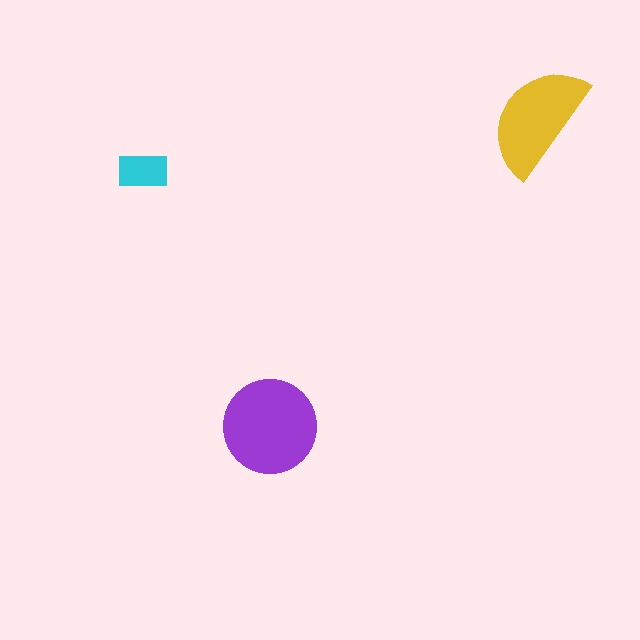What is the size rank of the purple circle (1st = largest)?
1st.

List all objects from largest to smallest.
The purple circle, the yellow semicircle, the cyan rectangle.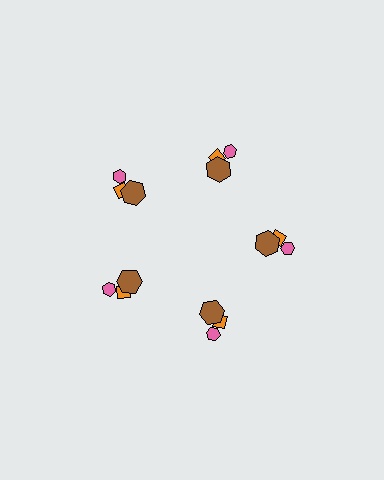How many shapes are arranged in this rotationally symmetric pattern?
There are 15 shapes, arranged in 5 groups of 3.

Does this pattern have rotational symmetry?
Yes, this pattern has 5-fold rotational symmetry. It looks the same after rotating 72 degrees around the center.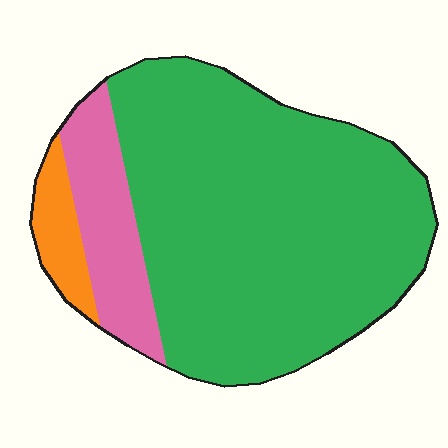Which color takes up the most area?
Green, at roughly 80%.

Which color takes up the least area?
Orange, at roughly 5%.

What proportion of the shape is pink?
Pink takes up about one sixth (1/6) of the shape.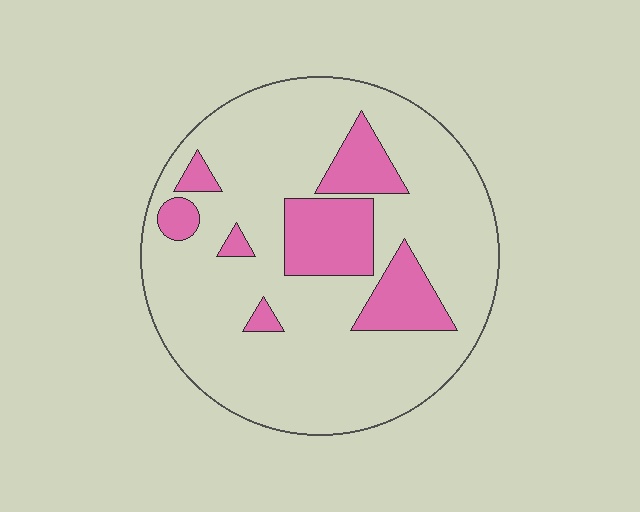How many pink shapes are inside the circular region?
7.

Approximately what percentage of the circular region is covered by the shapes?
Approximately 20%.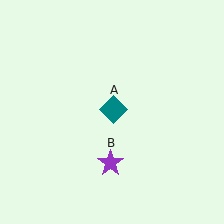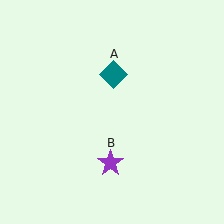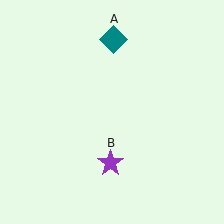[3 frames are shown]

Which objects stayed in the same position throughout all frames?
Purple star (object B) remained stationary.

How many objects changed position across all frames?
1 object changed position: teal diamond (object A).